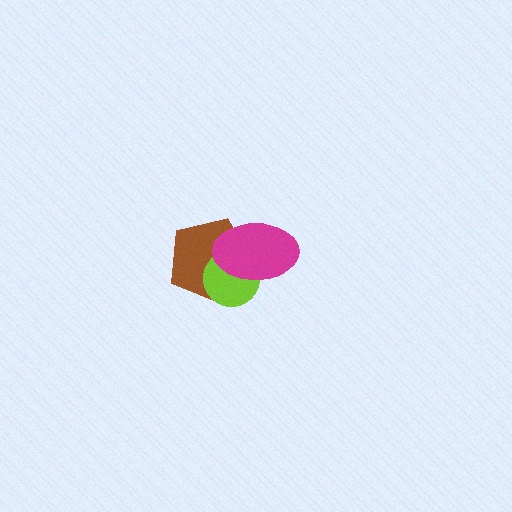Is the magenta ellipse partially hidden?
No, no other shape covers it.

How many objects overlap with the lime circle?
2 objects overlap with the lime circle.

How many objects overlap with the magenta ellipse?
2 objects overlap with the magenta ellipse.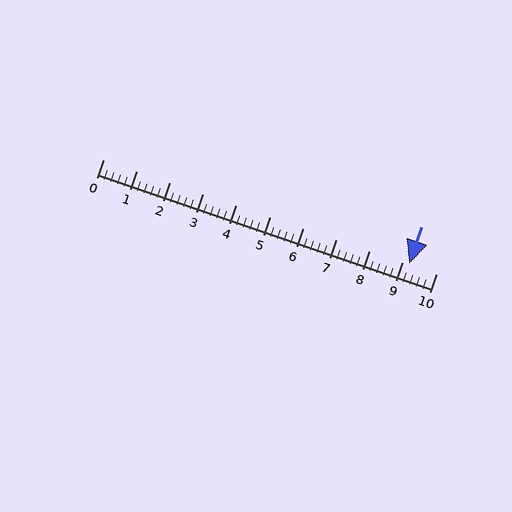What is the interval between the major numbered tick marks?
The major tick marks are spaced 1 units apart.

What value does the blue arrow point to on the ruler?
The blue arrow points to approximately 9.2.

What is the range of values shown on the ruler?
The ruler shows values from 0 to 10.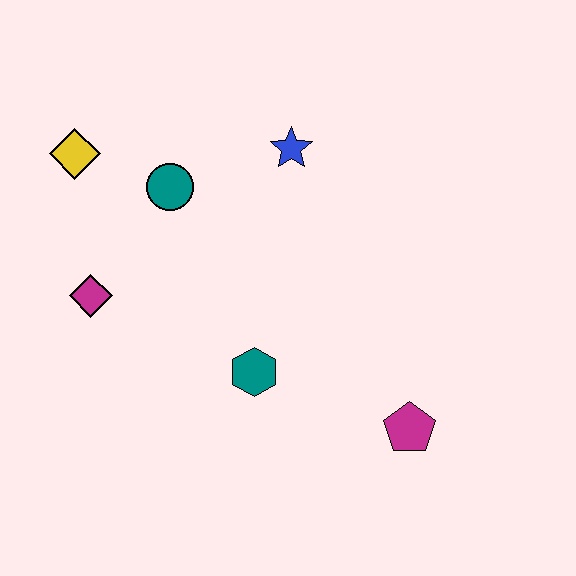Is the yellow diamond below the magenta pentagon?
No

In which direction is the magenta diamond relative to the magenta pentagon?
The magenta diamond is to the left of the magenta pentagon.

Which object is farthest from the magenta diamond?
The magenta pentagon is farthest from the magenta diamond.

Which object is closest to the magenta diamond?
The teal circle is closest to the magenta diamond.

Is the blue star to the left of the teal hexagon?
No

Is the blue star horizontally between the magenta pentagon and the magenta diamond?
Yes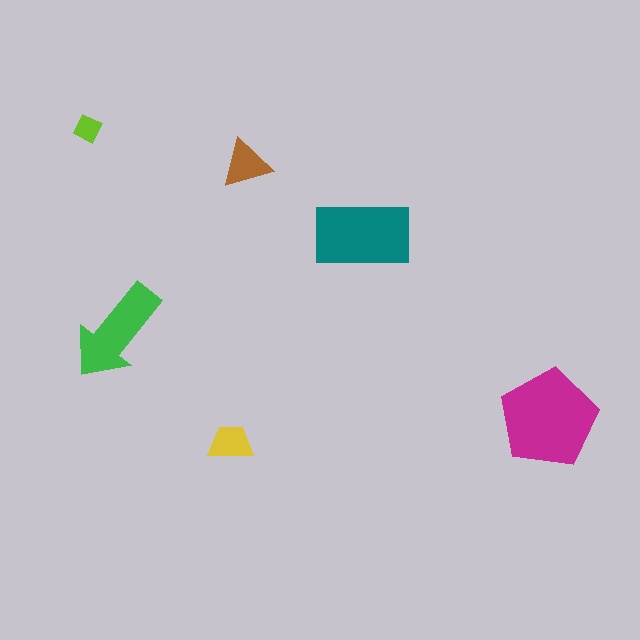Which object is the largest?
The magenta pentagon.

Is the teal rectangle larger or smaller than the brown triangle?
Larger.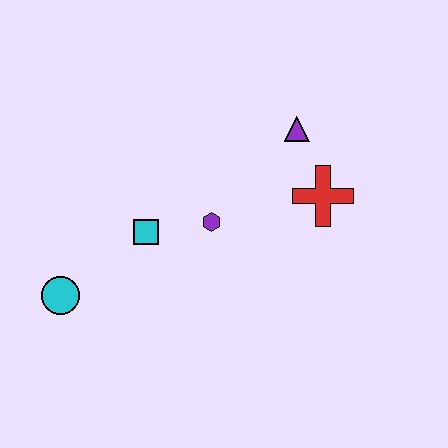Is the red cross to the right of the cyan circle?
Yes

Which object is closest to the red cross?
The purple triangle is closest to the red cross.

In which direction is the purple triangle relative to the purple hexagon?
The purple triangle is above the purple hexagon.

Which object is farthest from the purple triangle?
The cyan circle is farthest from the purple triangle.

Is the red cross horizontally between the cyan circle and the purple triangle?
No